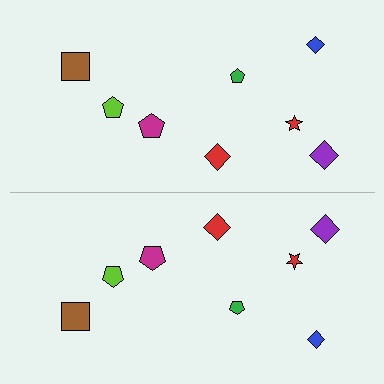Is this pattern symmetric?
Yes, this pattern has bilateral (reflection) symmetry.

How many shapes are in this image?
There are 16 shapes in this image.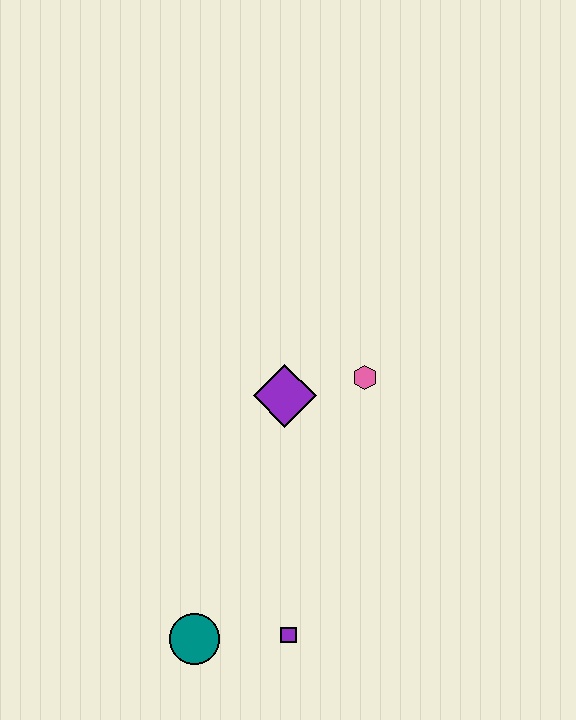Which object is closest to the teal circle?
The purple square is closest to the teal circle.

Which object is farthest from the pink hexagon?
The teal circle is farthest from the pink hexagon.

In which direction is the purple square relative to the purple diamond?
The purple square is below the purple diamond.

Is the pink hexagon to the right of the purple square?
Yes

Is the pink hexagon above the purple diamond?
Yes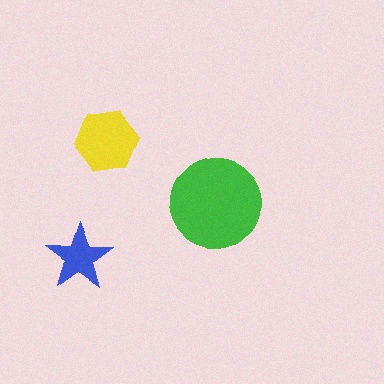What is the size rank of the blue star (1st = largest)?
3rd.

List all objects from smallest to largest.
The blue star, the yellow hexagon, the green circle.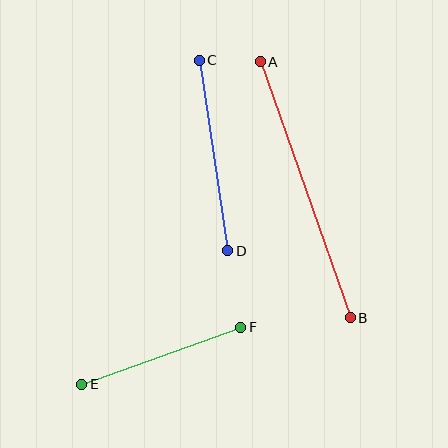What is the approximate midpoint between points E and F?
The midpoint is at approximately (161, 356) pixels.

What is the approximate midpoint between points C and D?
The midpoint is at approximately (213, 155) pixels.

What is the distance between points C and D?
The distance is approximately 193 pixels.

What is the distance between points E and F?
The distance is approximately 169 pixels.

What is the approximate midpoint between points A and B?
The midpoint is at approximately (305, 190) pixels.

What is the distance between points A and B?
The distance is approximately 272 pixels.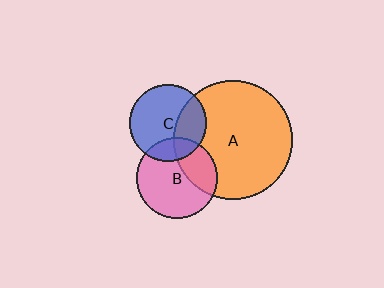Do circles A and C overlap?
Yes.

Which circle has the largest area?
Circle A (orange).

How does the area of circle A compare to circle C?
Approximately 2.4 times.